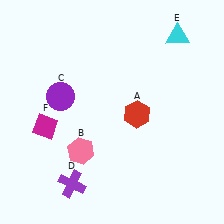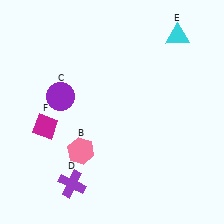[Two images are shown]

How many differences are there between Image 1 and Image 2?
There is 1 difference between the two images.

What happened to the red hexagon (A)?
The red hexagon (A) was removed in Image 2. It was in the bottom-right area of Image 1.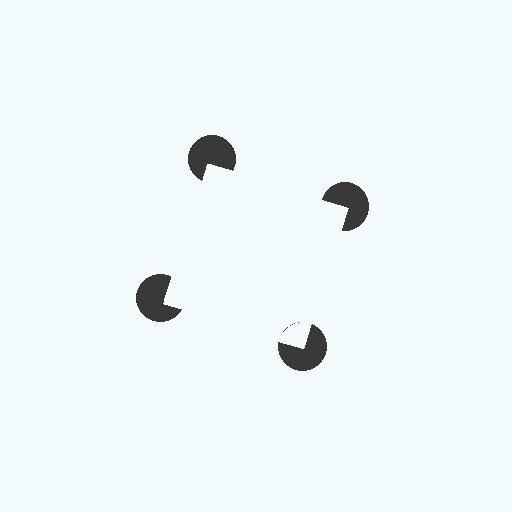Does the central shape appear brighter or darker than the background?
It typically appears slightly brighter than the background, even though no actual brightness change is drawn.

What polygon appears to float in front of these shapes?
An illusory square — its edges are inferred from the aligned wedge cuts in the pac-man discs, not physically drawn.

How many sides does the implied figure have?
4 sides.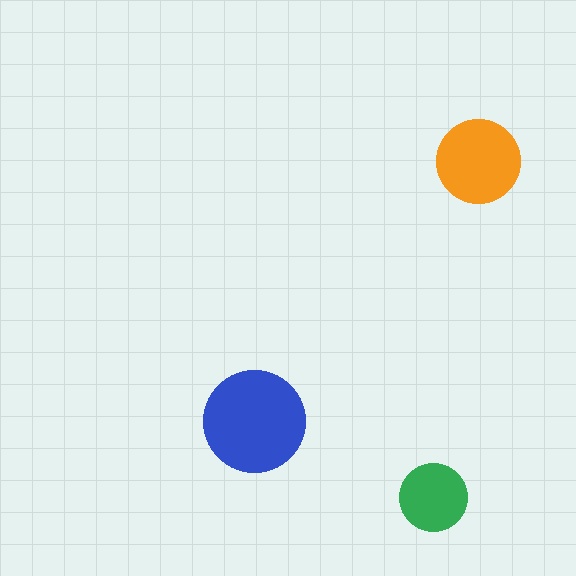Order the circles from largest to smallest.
the blue one, the orange one, the green one.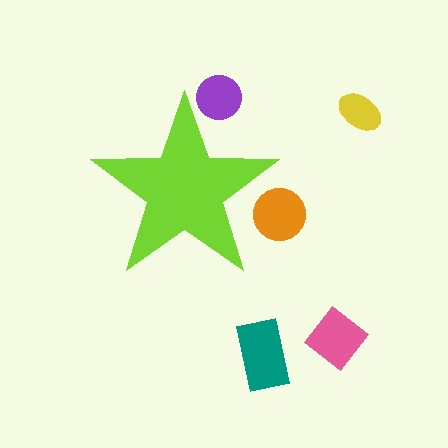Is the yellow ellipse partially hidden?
No, the yellow ellipse is fully visible.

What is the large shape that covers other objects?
A lime star.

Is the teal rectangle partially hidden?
No, the teal rectangle is fully visible.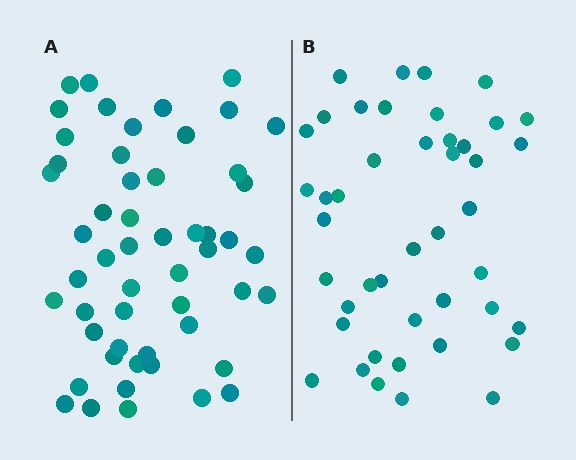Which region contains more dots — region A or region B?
Region A (the left region) has more dots.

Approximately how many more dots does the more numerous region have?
Region A has roughly 8 or so more dots than region B.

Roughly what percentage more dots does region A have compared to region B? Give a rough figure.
About 20% more.